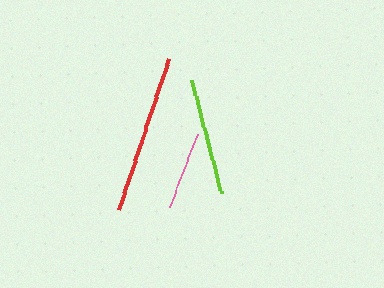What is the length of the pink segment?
The pink segment is approximately 78 pixels long.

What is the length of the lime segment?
The lime segment is approximately 118 pixels long.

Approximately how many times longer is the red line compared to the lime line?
The red line is approximately 1.4 times the length of the lime line.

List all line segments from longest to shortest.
From longest to shortest: red, lime, pink.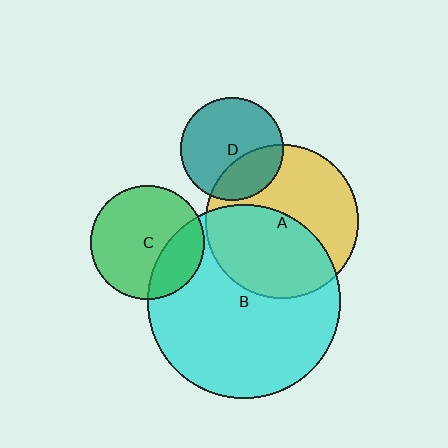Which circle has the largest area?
Circle B (cyan).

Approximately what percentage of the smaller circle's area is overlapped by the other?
Approximately 30%.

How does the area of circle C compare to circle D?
Approximately 1.2 times.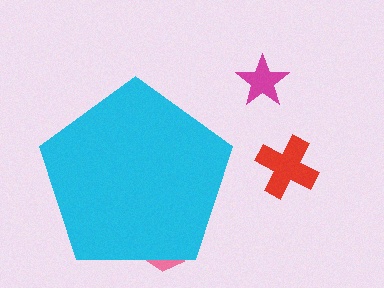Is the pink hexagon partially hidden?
Yes, the pink hexagon is partially hidden behind the cyan pentagon.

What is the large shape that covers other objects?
A cyan pentagon.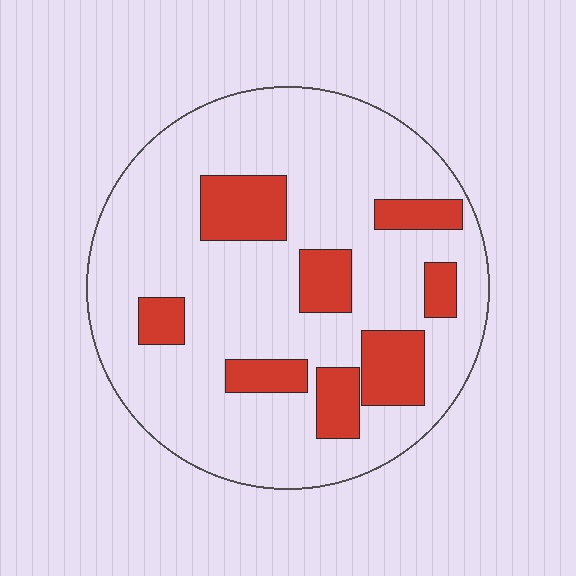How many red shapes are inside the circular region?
8.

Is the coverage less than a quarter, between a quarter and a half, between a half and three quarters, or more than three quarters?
Less than a quarter.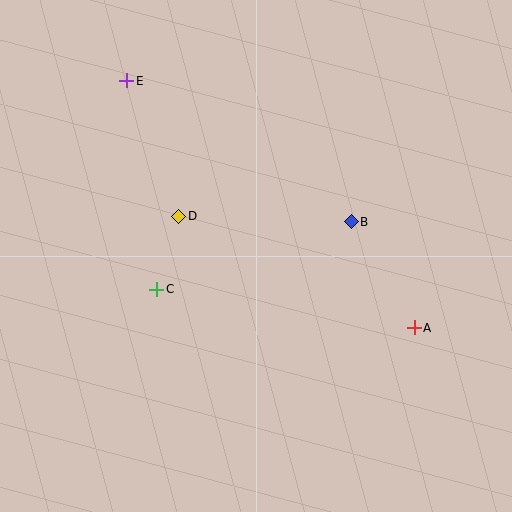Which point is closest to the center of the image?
Point D at (179, 216) is closest to the center.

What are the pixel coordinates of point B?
Point B is at (351, 222).